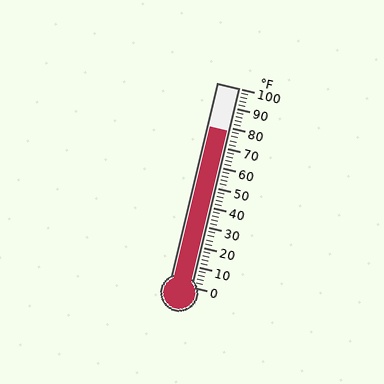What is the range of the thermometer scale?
The thermometer scale ranges from 0°F to 100°F.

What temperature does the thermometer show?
The thermometer shows approximately 78°F.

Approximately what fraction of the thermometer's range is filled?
The thermometer is filled to approximately 80% of its range.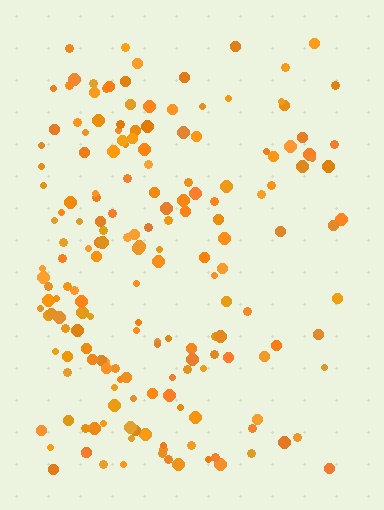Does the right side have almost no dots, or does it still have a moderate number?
Still a moderate number, just noticeably fewer than the left.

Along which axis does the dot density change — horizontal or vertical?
Horizontal.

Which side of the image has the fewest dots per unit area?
The right.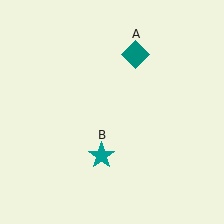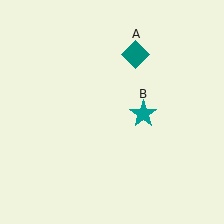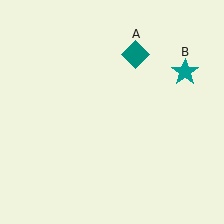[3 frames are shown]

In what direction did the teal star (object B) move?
The teal star (object B) moved up and to the right.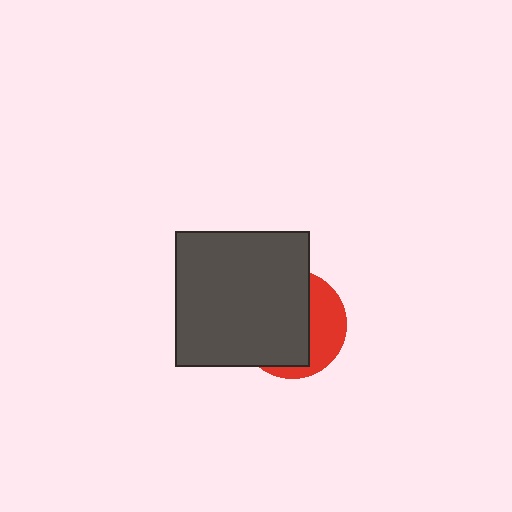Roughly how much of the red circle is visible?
A small part of it is visible (roughly 35%).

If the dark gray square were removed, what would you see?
You would see the complete red circle.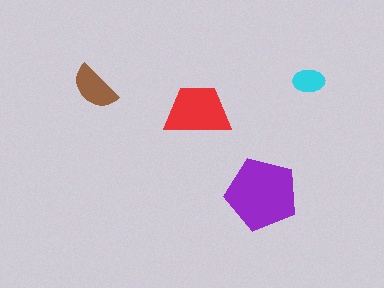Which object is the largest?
The purple pentagon.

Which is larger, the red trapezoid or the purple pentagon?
The purple pentagon.